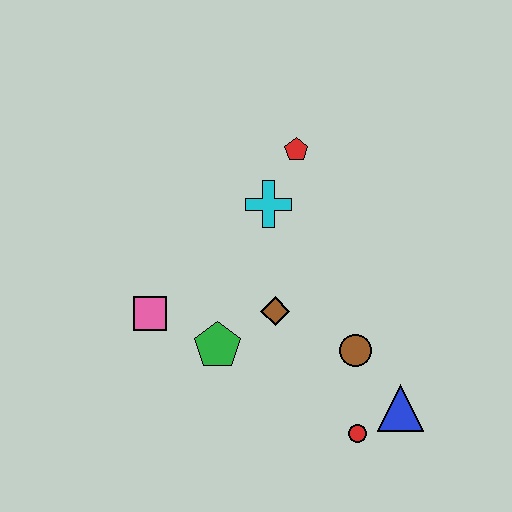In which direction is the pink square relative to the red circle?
The pink square is to the left of the red circle.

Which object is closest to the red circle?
The blue triangle is closest to the red circle.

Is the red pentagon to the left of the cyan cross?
No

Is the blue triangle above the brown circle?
No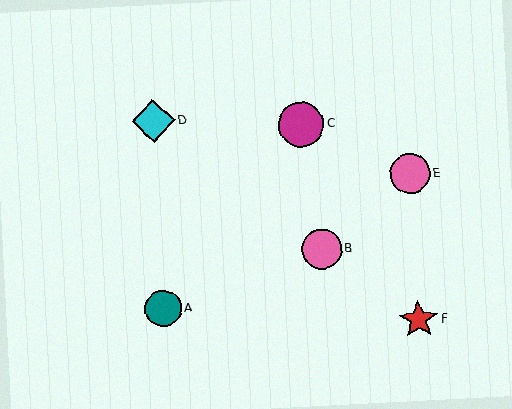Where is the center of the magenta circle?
The center of the magenta circle is at (301, 125).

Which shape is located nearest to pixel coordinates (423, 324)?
The red star (labeled F) at (419, 320) is nearest to that location.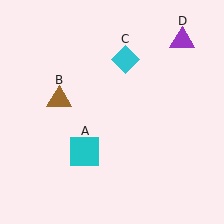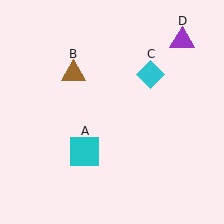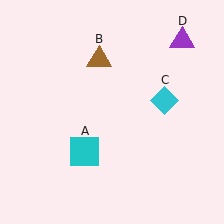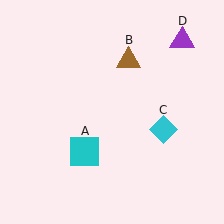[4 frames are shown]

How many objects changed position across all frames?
2 objects changed position: brown triangle (object B), cyan diamond (object C).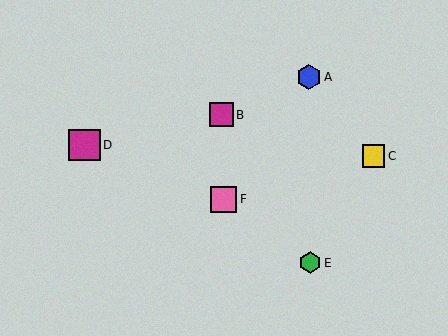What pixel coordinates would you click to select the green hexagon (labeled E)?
Click at (310, 263) to select the green hexagon E.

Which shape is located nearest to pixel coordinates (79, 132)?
The magenta square (labeled D) at (85, 145) is nearest to that location.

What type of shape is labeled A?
Shape A is a blue hexagon.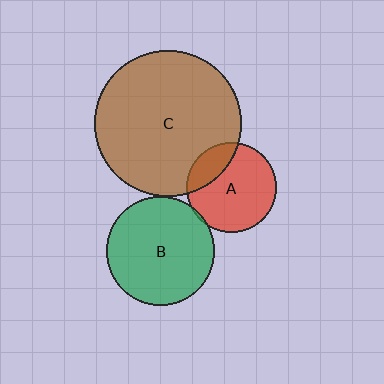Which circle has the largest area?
Circle C (brown).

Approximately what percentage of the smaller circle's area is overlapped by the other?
Approximately 5%.